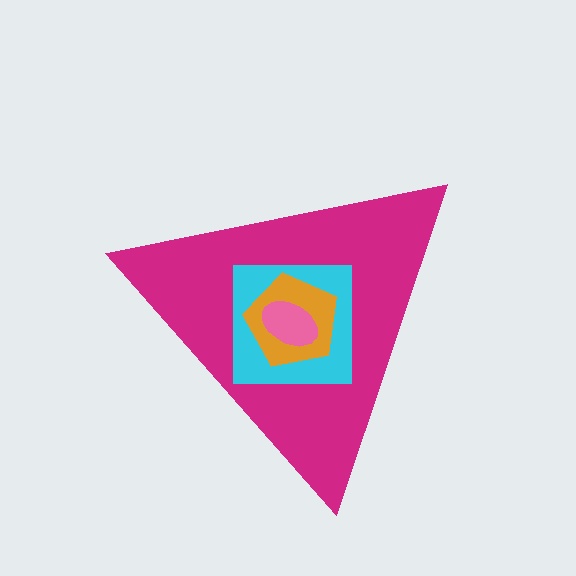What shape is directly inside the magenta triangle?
The cyan square.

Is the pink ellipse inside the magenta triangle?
Yes.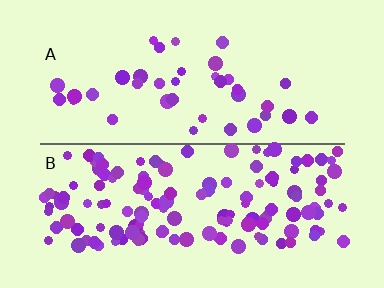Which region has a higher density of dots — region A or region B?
B (the bottom).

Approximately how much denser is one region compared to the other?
Approximately 3.4× — region B over region A.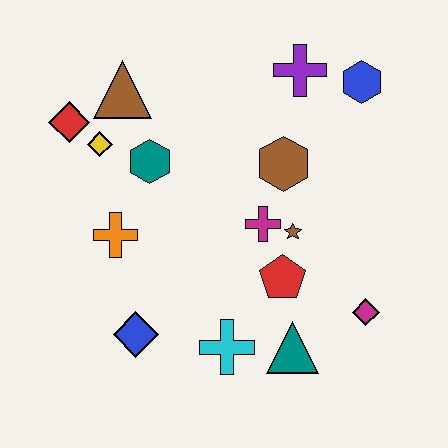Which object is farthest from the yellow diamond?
The magenta diamond is farthest from the yellow diamond.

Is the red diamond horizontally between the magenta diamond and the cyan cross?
No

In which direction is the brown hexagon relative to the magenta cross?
The brown hexagon is above the magenta cross.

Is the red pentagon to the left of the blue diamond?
No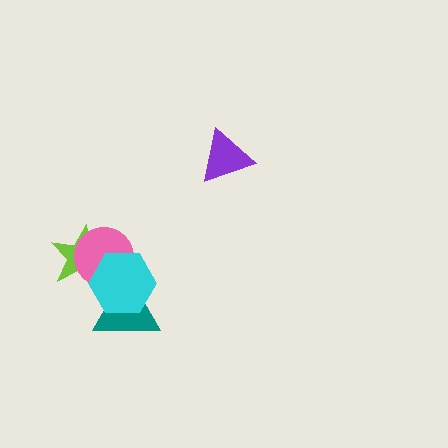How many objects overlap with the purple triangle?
0 objects overlap with the purple triangle.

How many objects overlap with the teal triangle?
2 objects overlap with the teal triangle.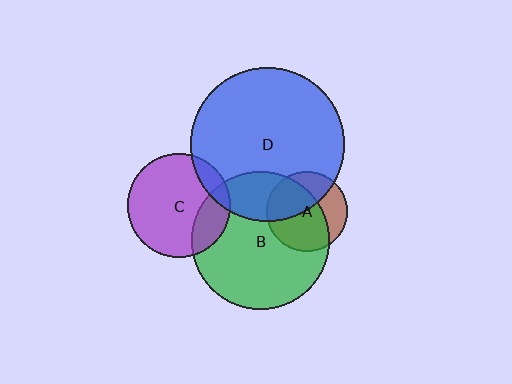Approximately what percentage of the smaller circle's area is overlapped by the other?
Approximately 10%.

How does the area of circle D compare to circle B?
Approximately 1.2 times.